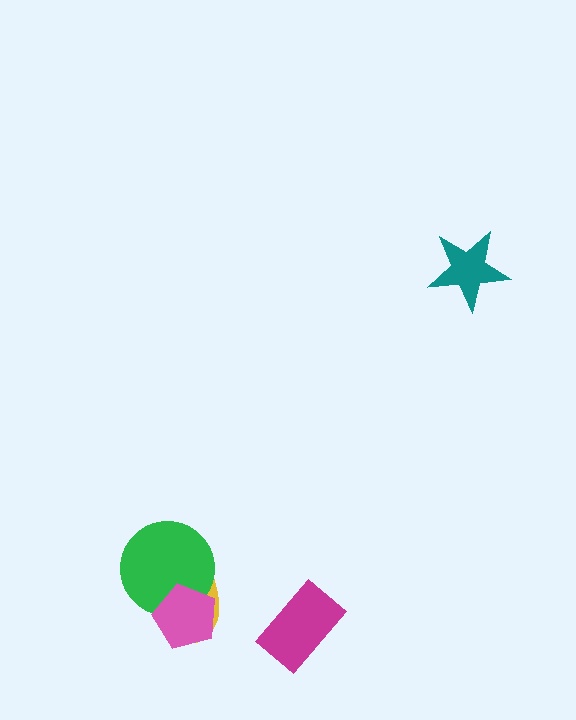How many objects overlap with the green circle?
2 objects overlap with the green circle.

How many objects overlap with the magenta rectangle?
0 objects overlap with the magenta rectangle.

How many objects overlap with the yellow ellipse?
2 objects overlap with the yellow ellipse.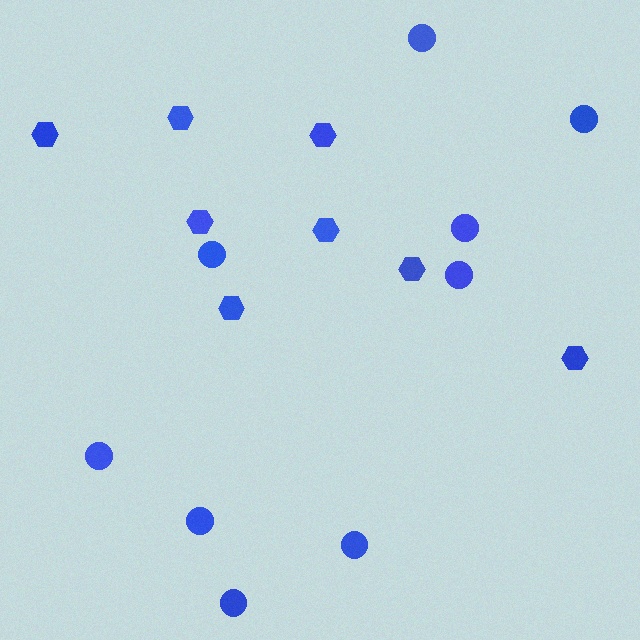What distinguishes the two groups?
There are 2 groups: one group of hexagons (8) and one group of circles (9).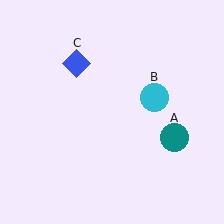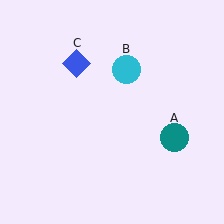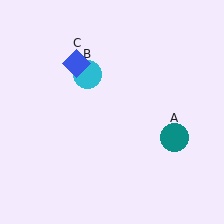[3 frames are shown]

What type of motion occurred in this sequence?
The cyan circle (object B) rotated counterclockwise around the center of the scene.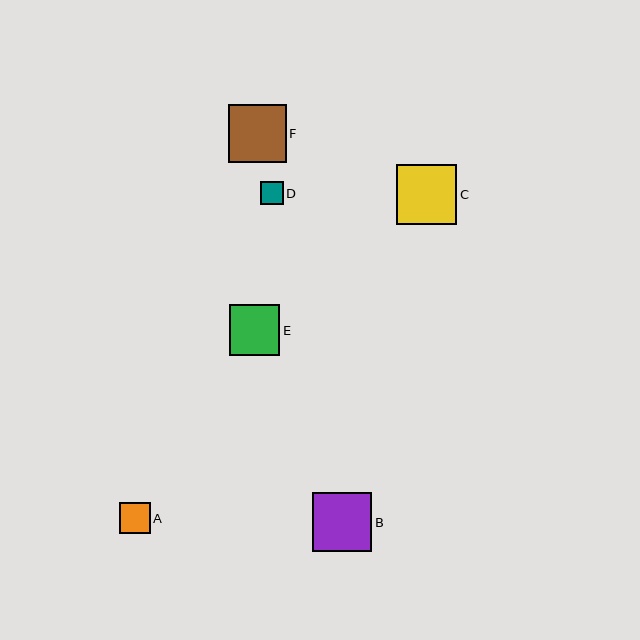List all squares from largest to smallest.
From largest to smallest: C, B, F, E, A, D.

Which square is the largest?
Square C is the largest with a size of approximately 60 pixels.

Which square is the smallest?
Square D is the smallest with a size of approximately 23 pixels.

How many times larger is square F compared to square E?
Square F is approximately 1.2 times the size of square E.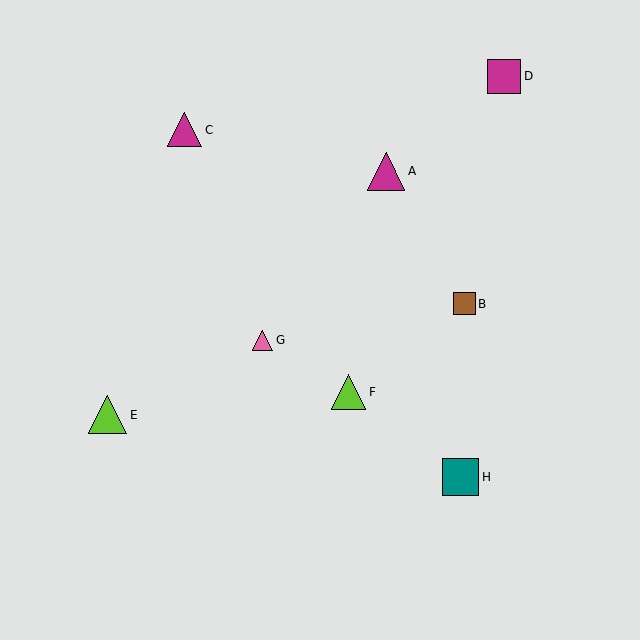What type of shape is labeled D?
Shape D is a magenta square.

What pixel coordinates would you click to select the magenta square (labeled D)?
Click at (504, 76) to select the magenta square D.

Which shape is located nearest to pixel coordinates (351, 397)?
The lime triangle (labeled F) at (348, 392) is nearest to that location.